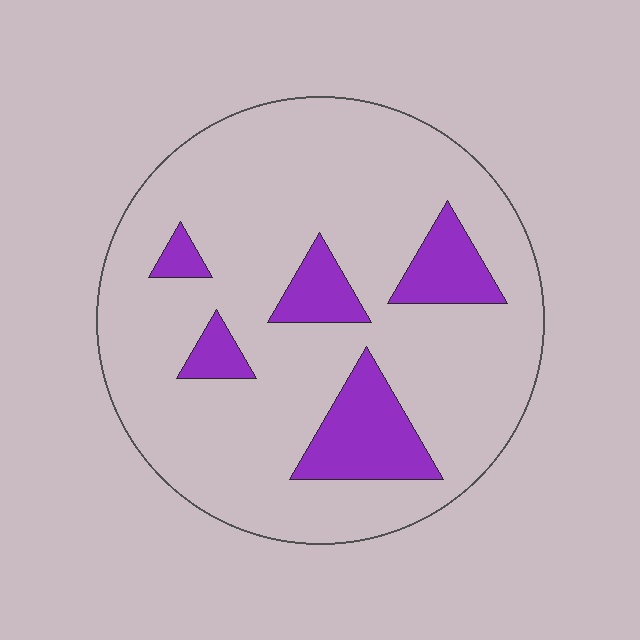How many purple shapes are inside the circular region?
5.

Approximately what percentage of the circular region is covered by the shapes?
Approximately 15%.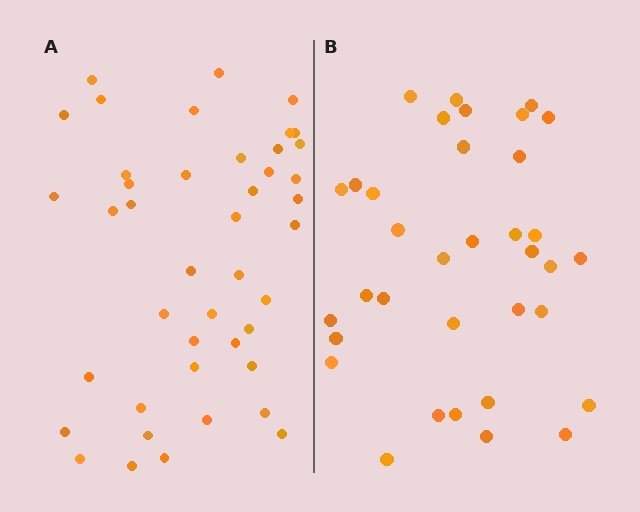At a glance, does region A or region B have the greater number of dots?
Region A (the left region) has more dots.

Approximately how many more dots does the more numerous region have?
Region A has roughly 8 or so more dots than region B.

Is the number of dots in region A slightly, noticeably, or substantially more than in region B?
Region A has only slightly more — the two regions are fairly close. The ratio is roughly 1.2 to 1.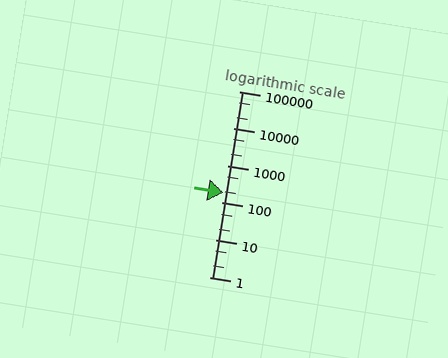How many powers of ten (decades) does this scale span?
The scale spans 5 decades, from 1 to 100000.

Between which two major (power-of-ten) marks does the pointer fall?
The pointer is between 100 and 1000.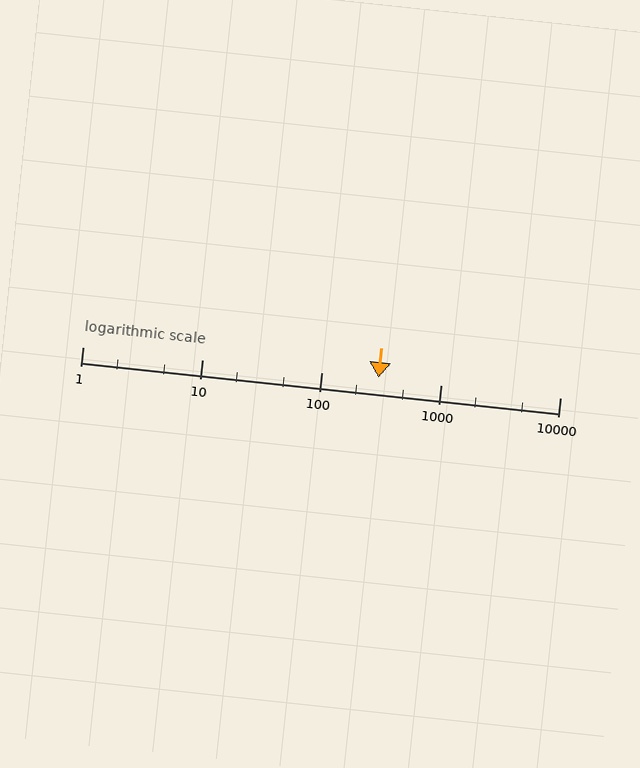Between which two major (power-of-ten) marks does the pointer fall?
The pointer is between 100 and 1000.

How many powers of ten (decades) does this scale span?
The scale spans 4 decades, from 1 to 10000.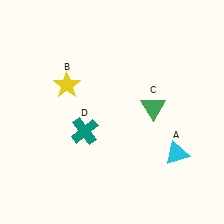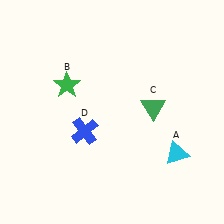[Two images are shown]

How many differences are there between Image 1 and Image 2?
There are 2 differences between the two images.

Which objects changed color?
B changed from yellow to green. D changed from teal to blue.